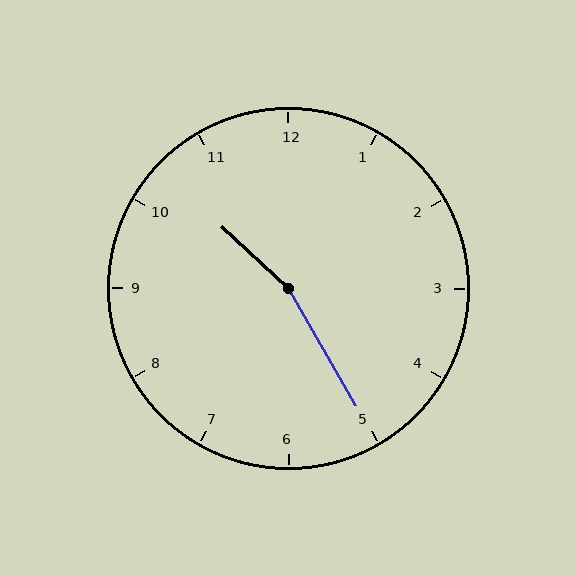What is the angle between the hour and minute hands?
Approximately 162 degrees.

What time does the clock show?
10:25.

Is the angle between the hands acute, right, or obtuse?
It is obtuse.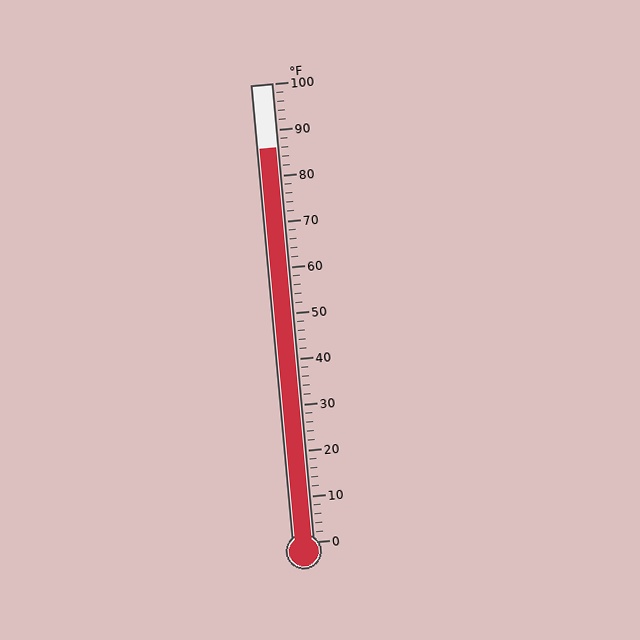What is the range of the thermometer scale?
The thermometer scale ranges from 0°F to 100°F.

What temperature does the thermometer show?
The thermometer shows approximately 86°F.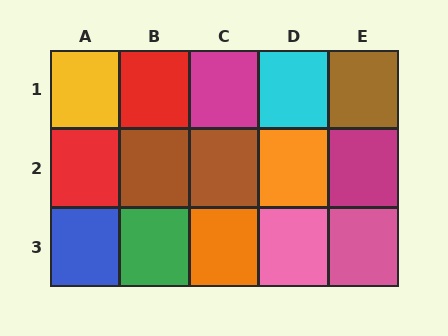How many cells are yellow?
1 cell is yellow.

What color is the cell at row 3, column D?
Pink.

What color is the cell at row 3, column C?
Orange.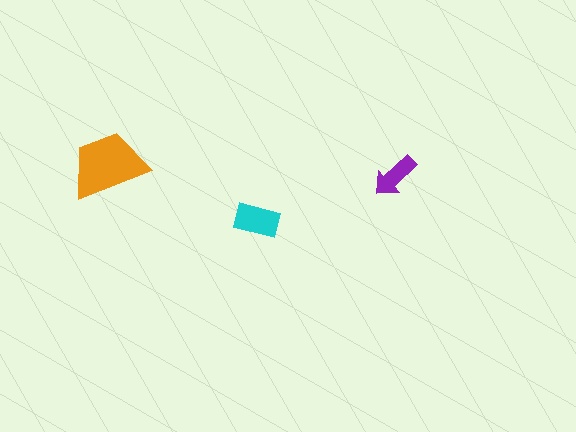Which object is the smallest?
The purple arrow.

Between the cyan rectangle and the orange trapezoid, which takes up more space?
The orange trapezoid.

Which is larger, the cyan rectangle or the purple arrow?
The cyan rectangle.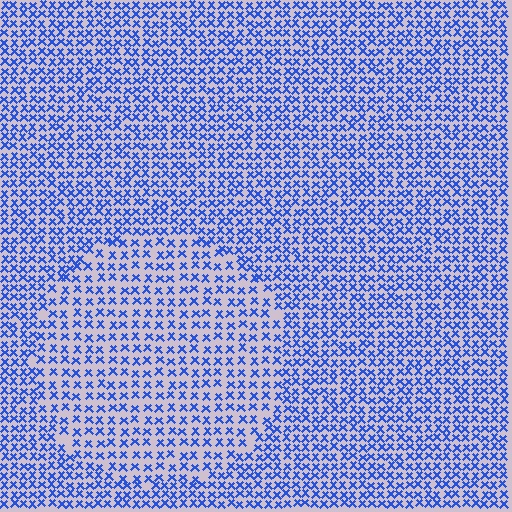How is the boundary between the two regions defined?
The boundary is defined by a change in element density (approximately 1.6x ratio). All elements are the same color, size, and shape.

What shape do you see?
I see a circle.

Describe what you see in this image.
The image contains small blue elements arranged at two different densities. A circle-shaped region is visible where the elements are less densely packed than the surrounding area.